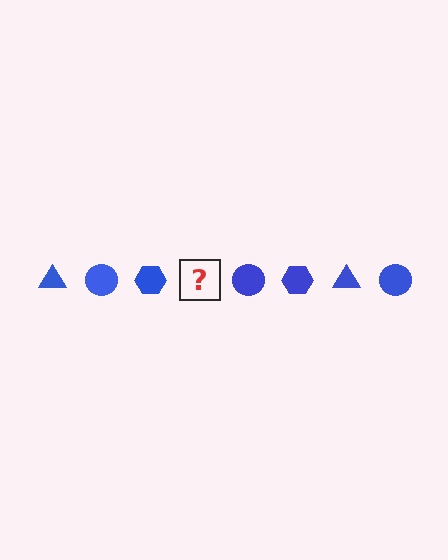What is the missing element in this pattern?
The missing element is a blue triangle.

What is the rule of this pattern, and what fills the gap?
The rule is that the pattern cycles through triangle, circle, hexagon shapes in blue. The gap should be filled with a blue triangle.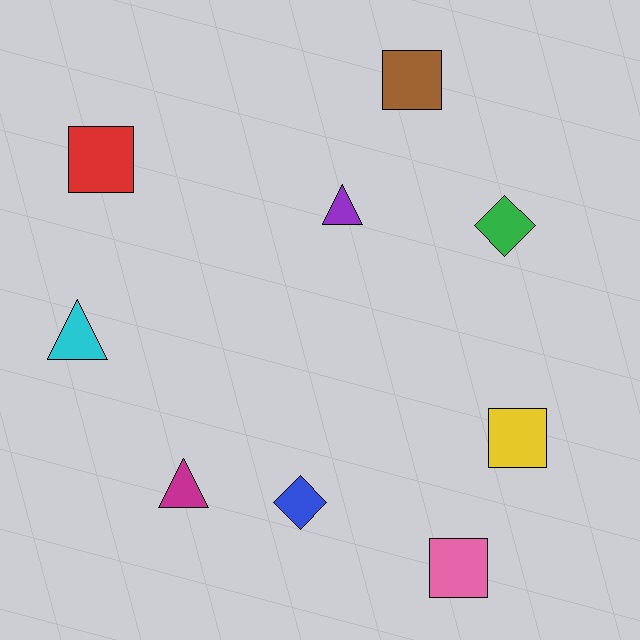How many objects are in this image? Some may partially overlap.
There are 9 objects.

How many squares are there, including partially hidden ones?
There are 4 squares.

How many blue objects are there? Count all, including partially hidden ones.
There is 1 blue object.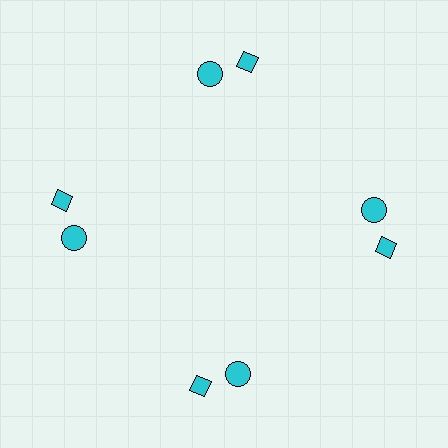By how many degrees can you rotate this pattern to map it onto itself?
The pattern maps onto itself every 90 degrees of rotation.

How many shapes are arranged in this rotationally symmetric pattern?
There are 8 shapes, arranged in 4 groups of 2.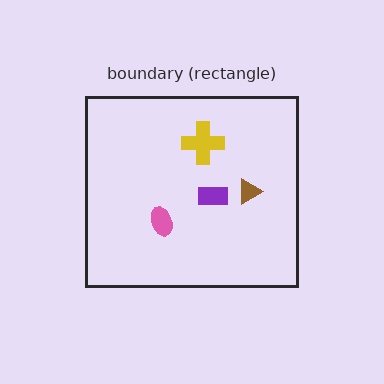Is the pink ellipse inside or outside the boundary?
Inside.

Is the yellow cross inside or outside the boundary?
Inside.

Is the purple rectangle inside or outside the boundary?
Inside.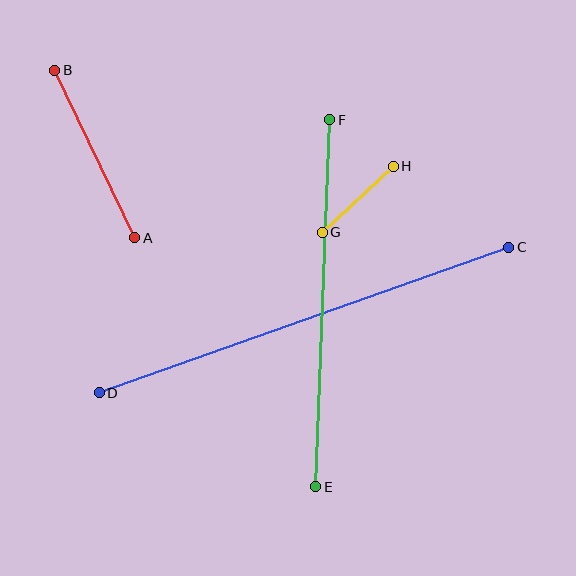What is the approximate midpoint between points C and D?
The midpoint is at approximately (304, 320) pixels.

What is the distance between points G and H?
The distance is approximately 97 pixels.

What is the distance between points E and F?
The distance is approximately 367 pixels.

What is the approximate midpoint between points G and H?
The midpoint is at approximately (358, 199) pixels.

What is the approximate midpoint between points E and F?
The midpoint is at approximately (323, 303) pixels.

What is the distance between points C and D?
The distance is approximately 434 pixels.